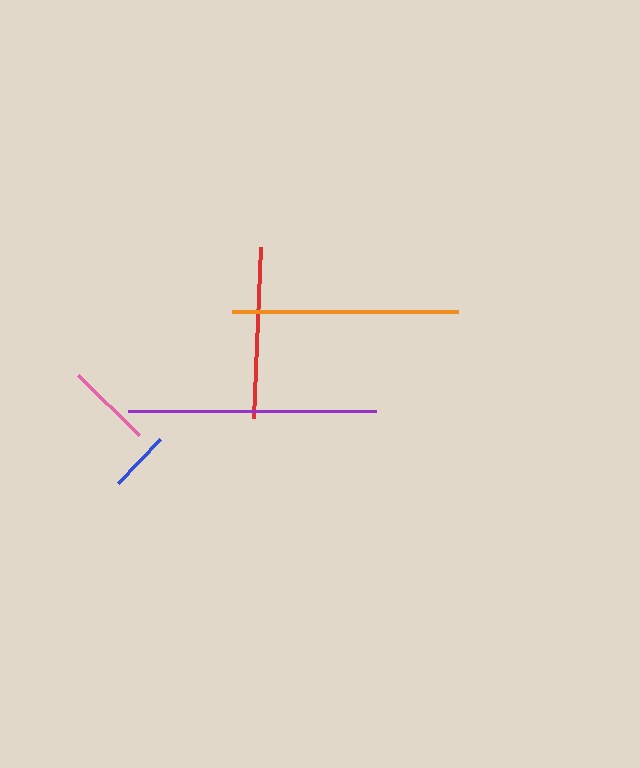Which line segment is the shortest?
The blue line is the shortest at approximately 61 pixels.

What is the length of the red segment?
The red segment is approximately 171 pixels long.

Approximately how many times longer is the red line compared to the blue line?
The red line is approximately 2.8 times the length of the blue line.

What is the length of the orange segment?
The orange segment is approximately 226 pixels long.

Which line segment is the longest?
The purple line is the longest at approximately 248 pixels.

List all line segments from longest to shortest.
From longest to shortest: purple, orange, red, pink, blue.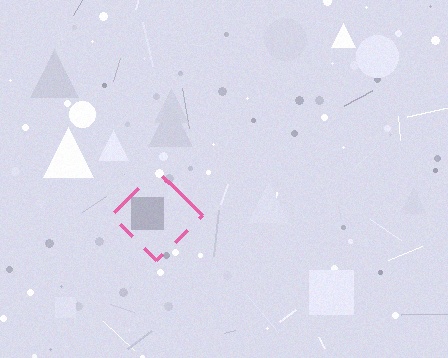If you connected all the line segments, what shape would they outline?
They would outline a diamond.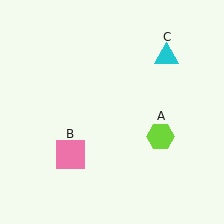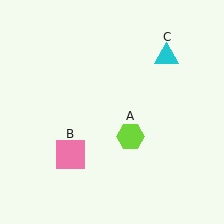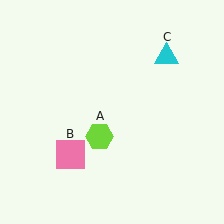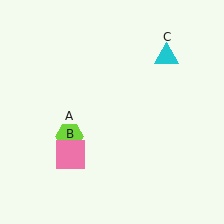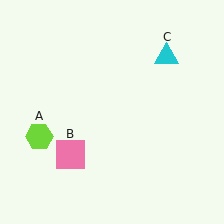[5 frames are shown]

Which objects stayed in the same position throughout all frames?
Pink square (object B) and cyan triangle (object C) remained stationary.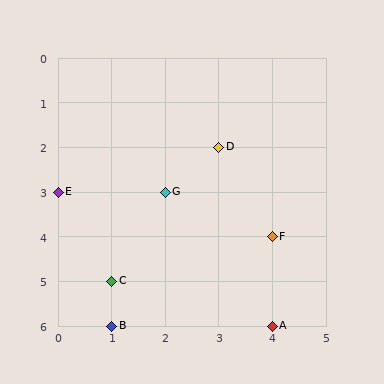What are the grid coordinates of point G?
Point G is at grid coordinates (2, 3).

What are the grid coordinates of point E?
Point E is at grid coordinates (0, 3).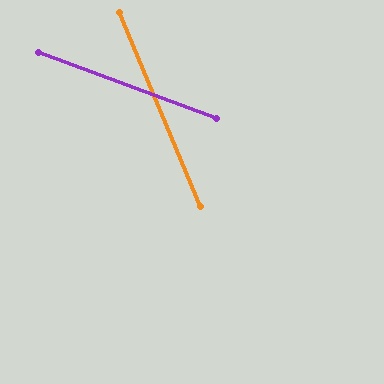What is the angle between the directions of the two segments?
Approximately 47 degrees.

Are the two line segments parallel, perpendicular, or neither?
Neither parallel nor perpendicular — they differ by about 47°.